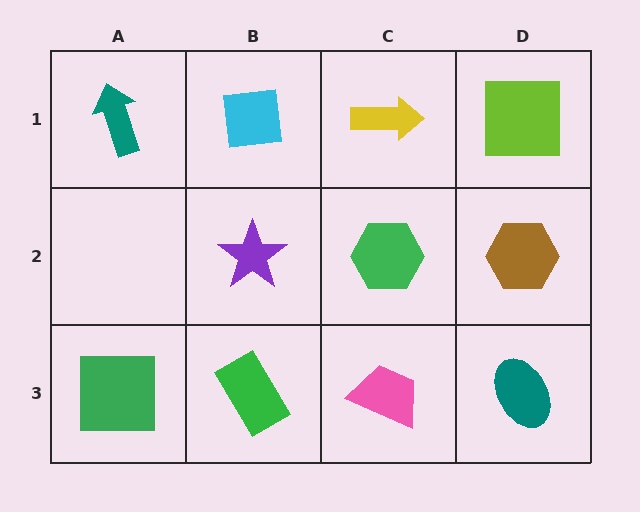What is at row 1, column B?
A cyan square.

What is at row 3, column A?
A green square.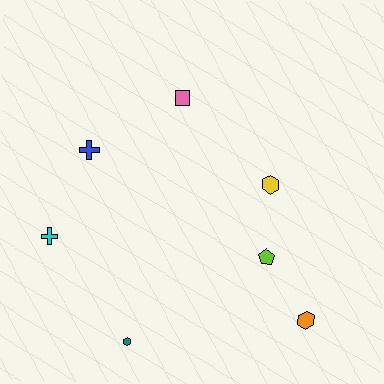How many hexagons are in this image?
There are 3 hexagons.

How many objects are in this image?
There are 7 objects.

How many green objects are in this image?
There are no green objects.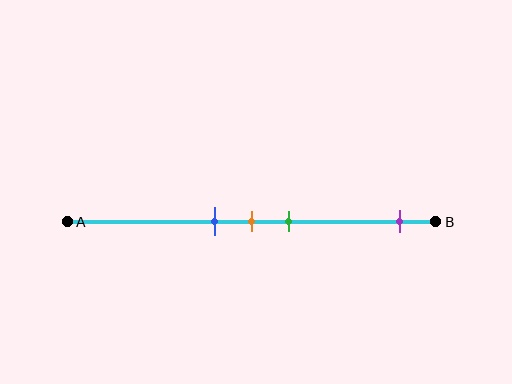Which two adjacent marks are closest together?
The blue and orange marks are the closest adjacent pair.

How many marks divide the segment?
There are 4 marks dividing the segment.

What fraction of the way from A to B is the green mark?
The green mark is approximately 60% (0.6) of the way from A to B.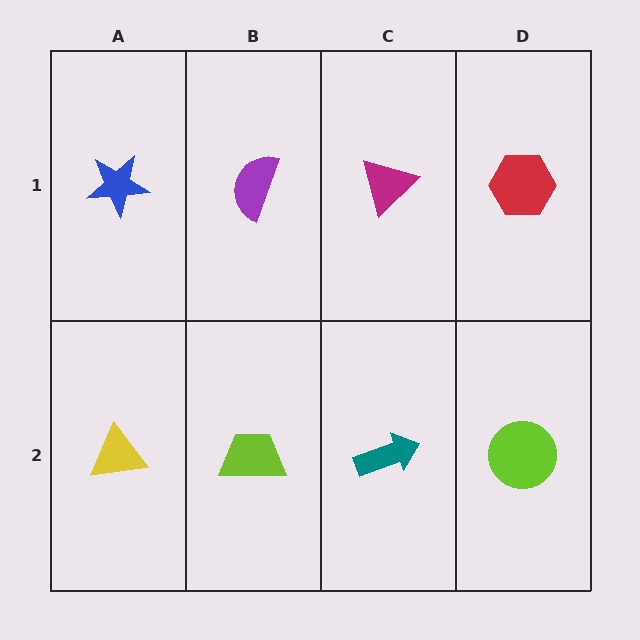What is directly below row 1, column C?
A teal arrow.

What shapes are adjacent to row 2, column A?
A blue star (row 1, column A), a lime trapezoid (row 2, column B).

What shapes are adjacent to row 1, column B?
A lime trapezoid (row 2, column B), a blue star (row 1, column A), a magenta triangle (row 1, column C).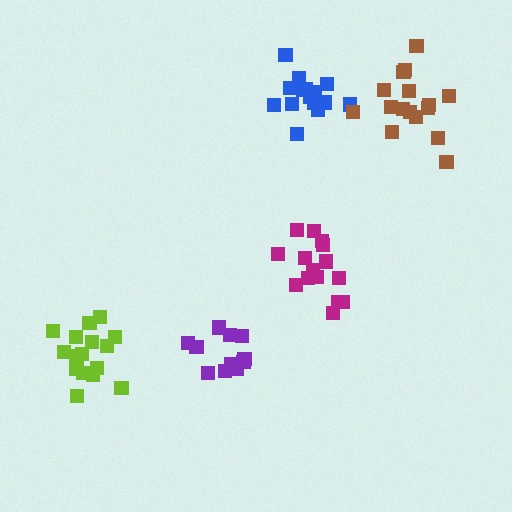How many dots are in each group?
Group 1: 15 dots, Group 2: 11 dots, Group 3: 16 dots, Group 4: 16 dots, Group 5: 16 dots (74 total).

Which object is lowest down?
The purple cluster is bottommost.